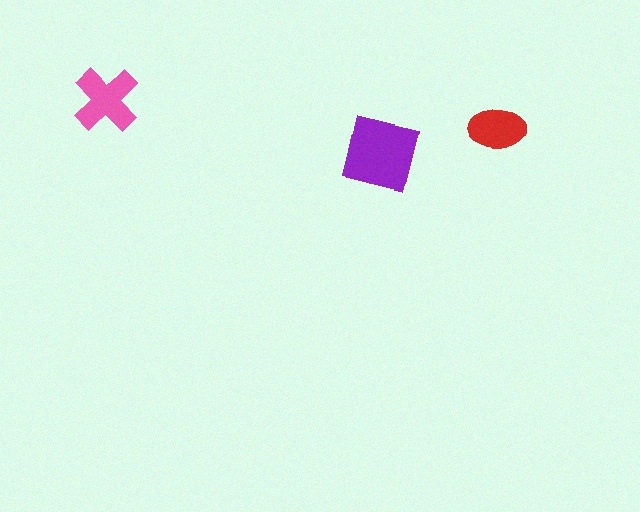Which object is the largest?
The purple square.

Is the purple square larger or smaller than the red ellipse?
Larger.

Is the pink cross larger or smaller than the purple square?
Smaller.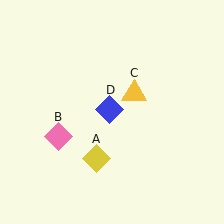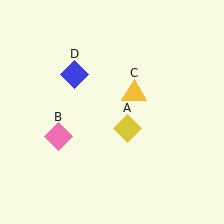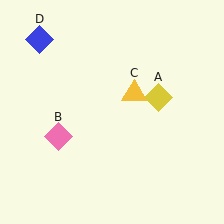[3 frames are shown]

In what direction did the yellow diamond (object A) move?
The yellow diamond (object A) moved up and to the right.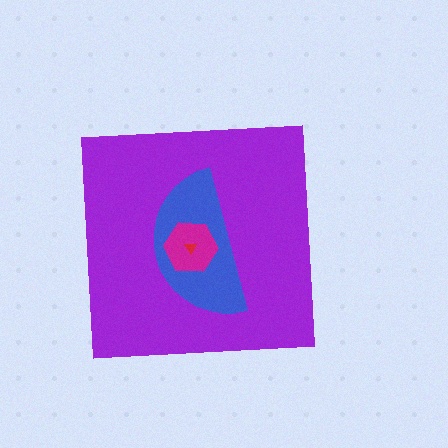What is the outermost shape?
The purple square.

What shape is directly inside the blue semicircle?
The magenta hexagon.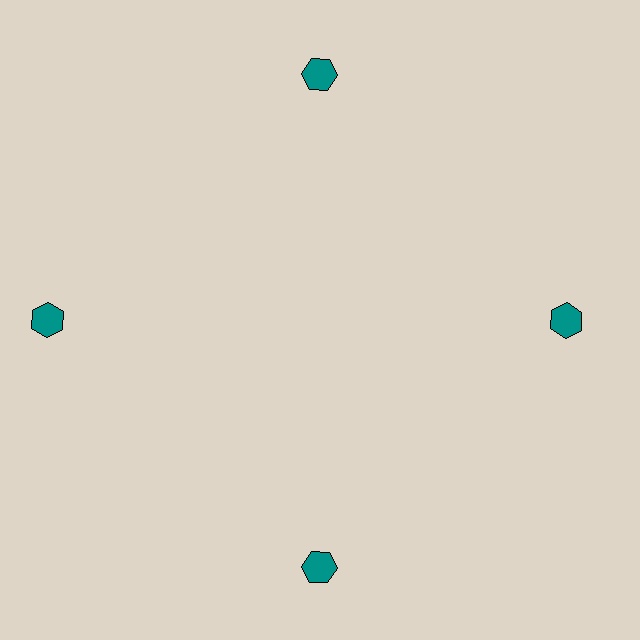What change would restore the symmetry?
The symmetry would be restored by moving it inward, back onto the ring so that all 4 hexagons sit at equal angles and equal distance from the center.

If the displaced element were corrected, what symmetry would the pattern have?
It would have 4-fold rotational symmetry — the pattern would map onto itself every 90 degrees.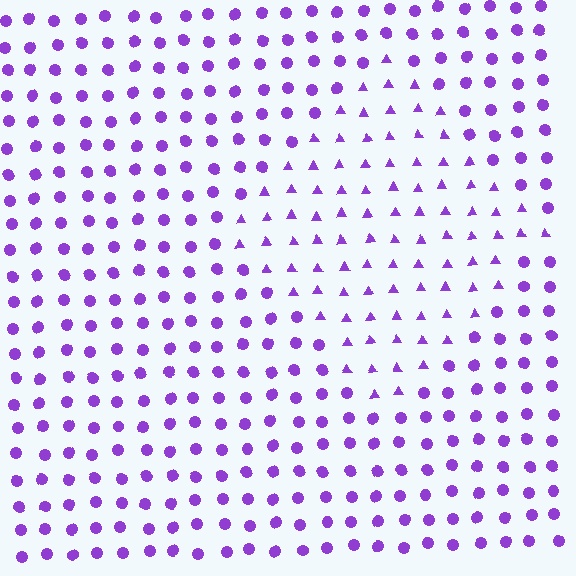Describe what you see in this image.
The image is filled with small purple elements arranged in a uniform grid. A diamond-shaped region contains triangles, while the surrounding area contains circles. The boundary is defined purely by the change in element shape.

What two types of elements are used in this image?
The image uses triangles inside the diamond region and circles outside it.